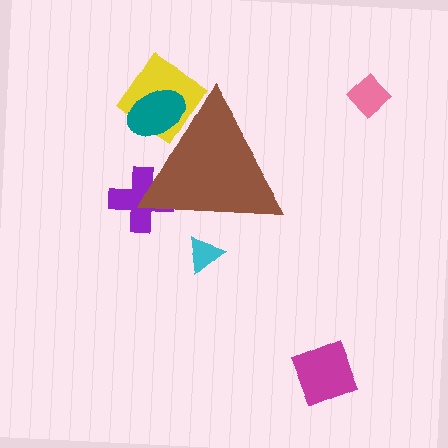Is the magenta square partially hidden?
No, the magenta square is fully visible.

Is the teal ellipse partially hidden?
Yes, the teal ellipse is partially hidden behind the brown triangle.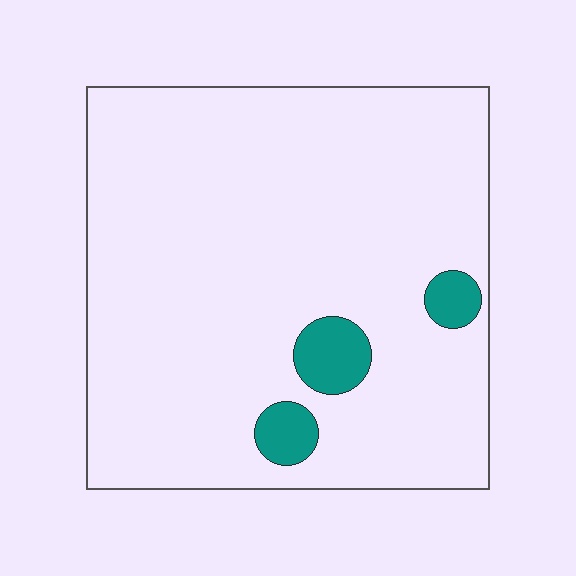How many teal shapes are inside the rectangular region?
3.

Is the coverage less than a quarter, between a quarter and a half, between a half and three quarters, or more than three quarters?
Less than a quarter.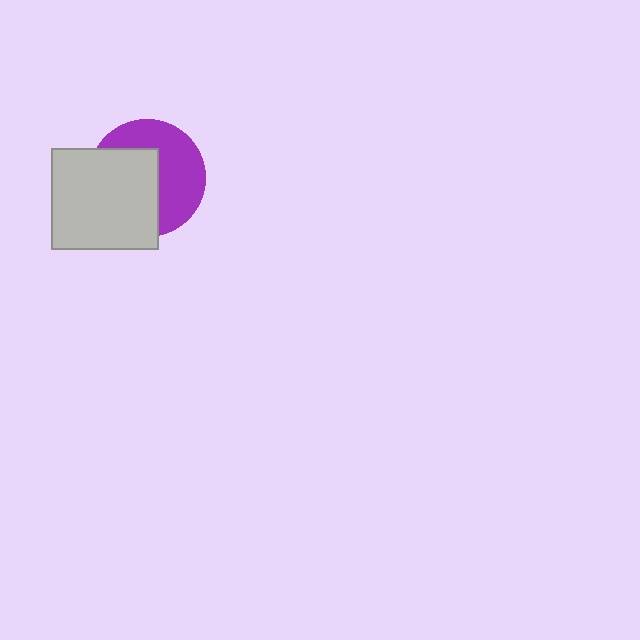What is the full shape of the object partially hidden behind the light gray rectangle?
The partially hidden object is a purple circle.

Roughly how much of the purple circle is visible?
About half of it is visible (roughly 49%).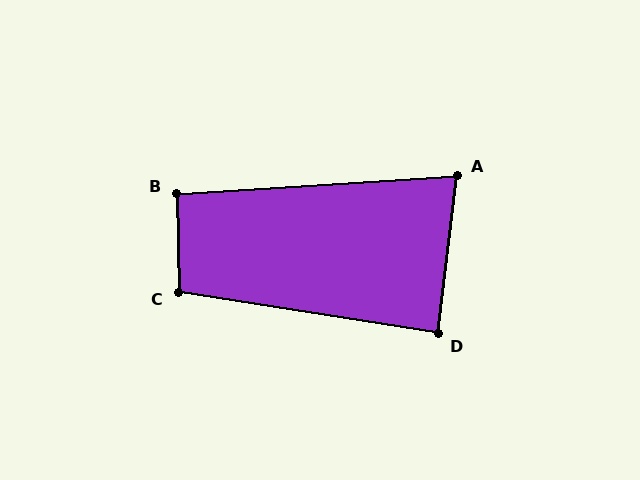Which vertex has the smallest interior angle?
A, at approximately 80 degrees.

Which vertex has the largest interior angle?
C, at approximately 100 degrees.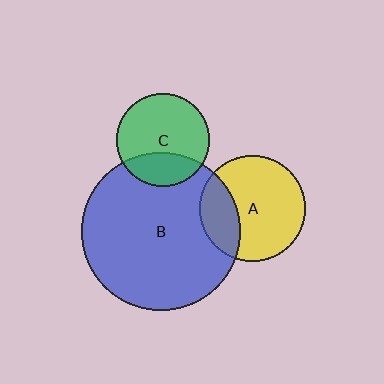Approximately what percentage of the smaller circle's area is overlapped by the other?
Approximately 30%.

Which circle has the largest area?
Circle B (blue).